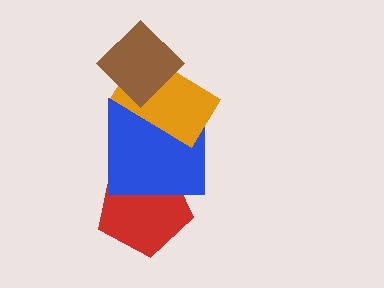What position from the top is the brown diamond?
The brown diamond is 1st from the top.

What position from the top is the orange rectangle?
The orange rectangle is 2nd from the top.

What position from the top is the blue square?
The blue square is 3rd from the top.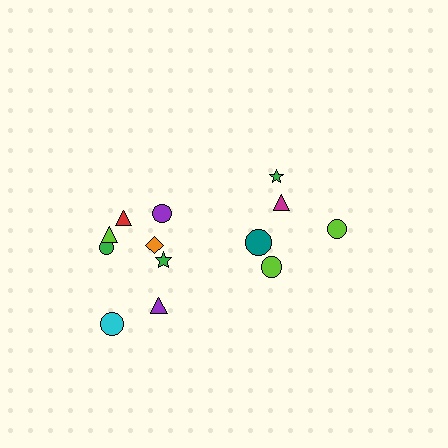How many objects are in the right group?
There are 5 objects.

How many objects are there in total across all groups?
There are 13 objects.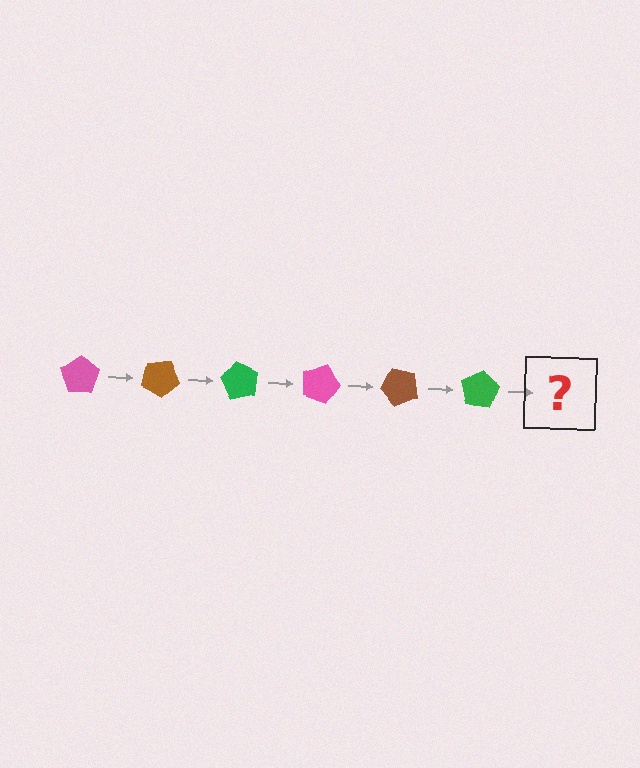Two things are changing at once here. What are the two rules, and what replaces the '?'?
The two rules are that it rotates 30 degrees each step and the color cycles through pink, brown, and green. The '?' should be a pink pentagon, rotated 180 degrees from the start.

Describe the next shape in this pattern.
It should be a pink pentagon, rotated 180 degrees from the start.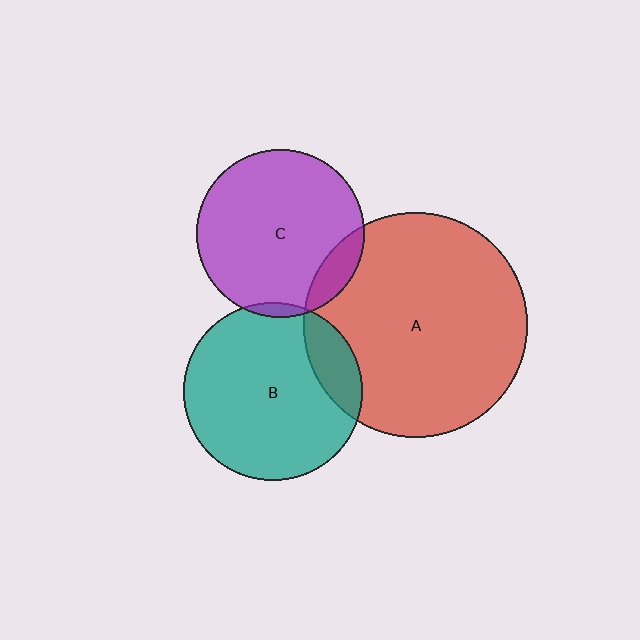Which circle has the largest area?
Circle A (red).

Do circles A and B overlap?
Yes.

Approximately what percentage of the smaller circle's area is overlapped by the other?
Approximately 15%.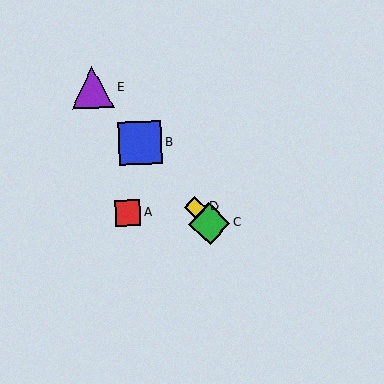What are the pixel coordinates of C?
Object C is at (209, 224).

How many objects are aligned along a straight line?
4 objects (B, C, D, E) are aligned along a straight line.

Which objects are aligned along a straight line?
Objects B, C, D, E are aligned along a straight line.